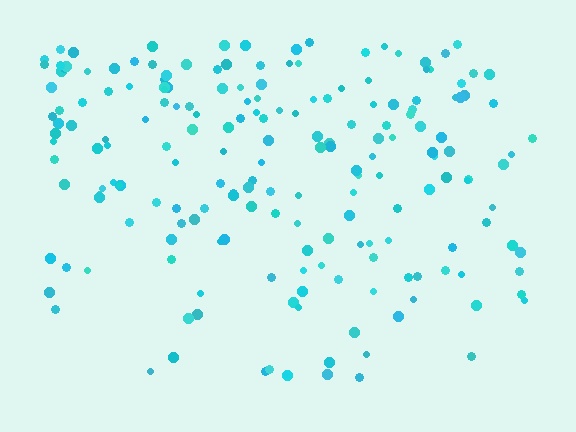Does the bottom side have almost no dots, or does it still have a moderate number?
Still a moderate number, just noticeably fewer than the top.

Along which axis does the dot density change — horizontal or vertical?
Vertical.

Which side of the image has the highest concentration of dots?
The top.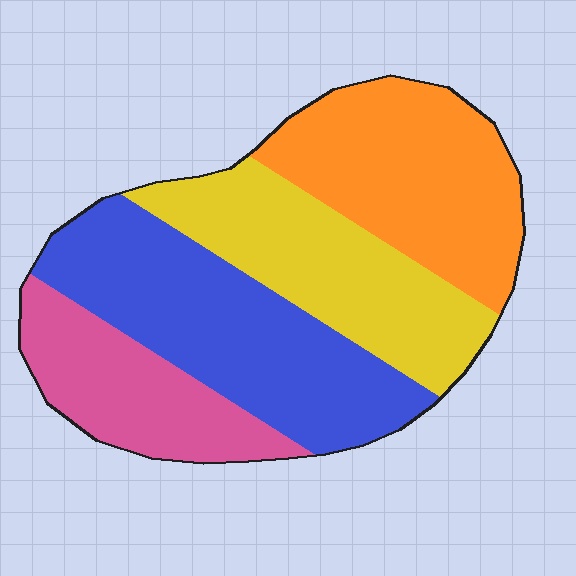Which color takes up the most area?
Blue, at roughly 30%.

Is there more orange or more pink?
Orange.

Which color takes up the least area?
Pink, at roughly 20%.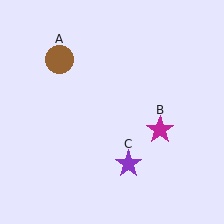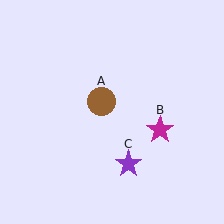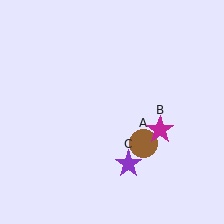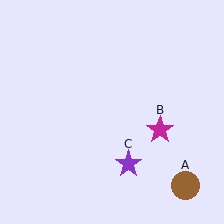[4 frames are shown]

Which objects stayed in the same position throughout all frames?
Magenta star (object B) and purple star (object C) remained stationary.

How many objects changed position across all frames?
1 object changed position: brown circle (object A).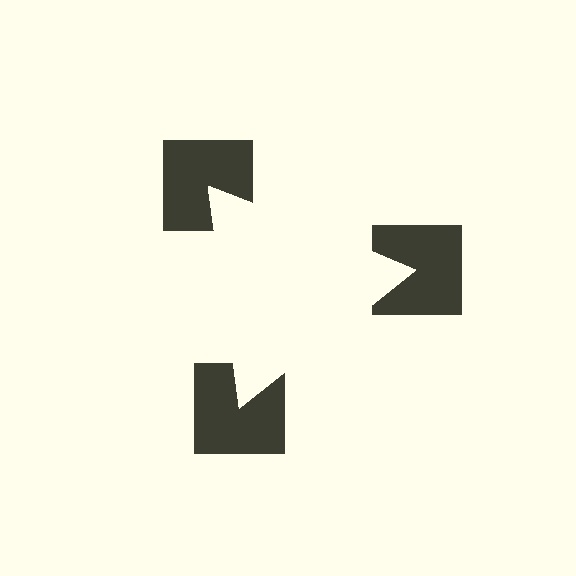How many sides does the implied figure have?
3 sides.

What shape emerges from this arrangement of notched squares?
An illusory triangle — its edges are inferred from the aligned wedge cuts in the notched squares, not physically drawn.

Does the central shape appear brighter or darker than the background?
It typically appears slightly brighter than the background, even though no actual brightness change is drawn.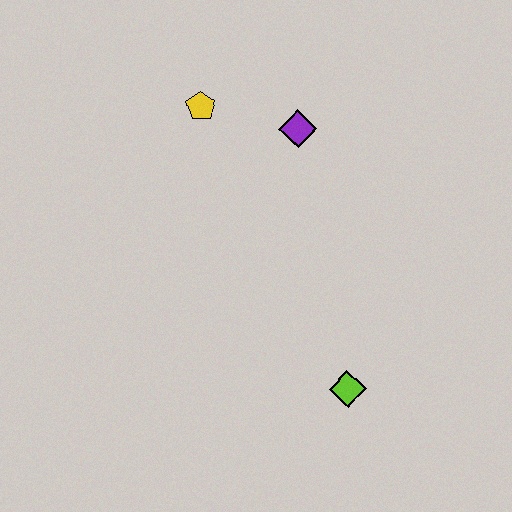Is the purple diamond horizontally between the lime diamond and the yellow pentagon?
Yes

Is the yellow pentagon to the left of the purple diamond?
Yes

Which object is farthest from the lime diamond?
The yellow pentagon is farthest from the lime diamond.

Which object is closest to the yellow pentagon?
The purple diamond is closest to the yellow pentagon.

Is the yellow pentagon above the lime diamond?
Yes